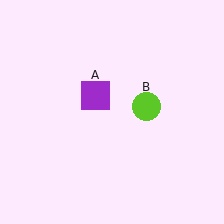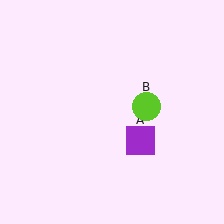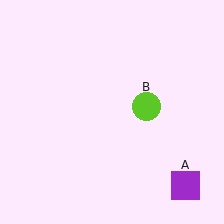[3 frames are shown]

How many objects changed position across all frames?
1 object changed position: purple square (object A).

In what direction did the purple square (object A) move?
The purple square (object A) moved down and to the right.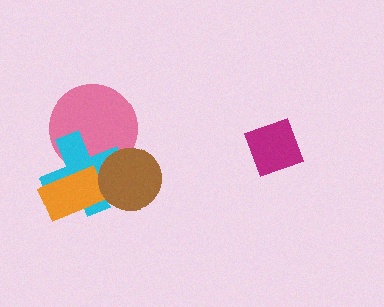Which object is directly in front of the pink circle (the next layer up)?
The cyan cross is directly in front of the pink circle.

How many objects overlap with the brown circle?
2 objects overlap with the brown circle.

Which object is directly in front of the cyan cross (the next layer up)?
The orange rectangle is directly in front of the cyan cross.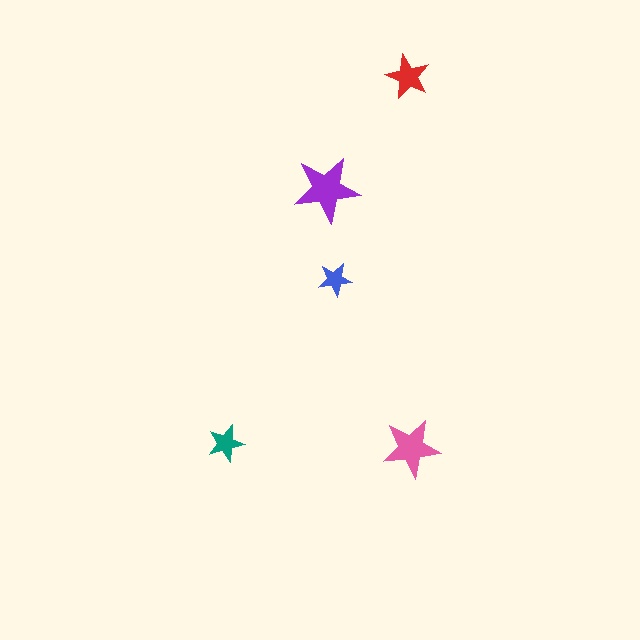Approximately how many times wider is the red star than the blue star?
About 1.5 times wider.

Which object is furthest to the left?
The teal star is leftmost.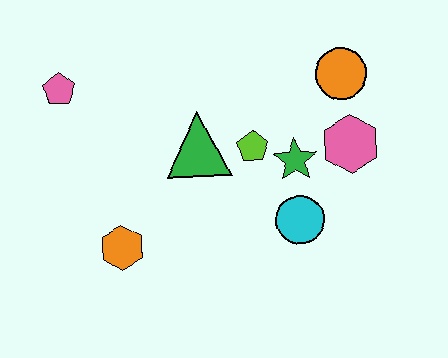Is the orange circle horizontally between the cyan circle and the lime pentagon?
No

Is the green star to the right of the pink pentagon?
Yes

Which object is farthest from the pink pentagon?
The pink hexagon is farthest from the pink pentagon.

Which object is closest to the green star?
The lime pentagon is closest to the green star.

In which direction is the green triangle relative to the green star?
The green triangle is to the left of the green star.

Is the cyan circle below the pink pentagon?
Yes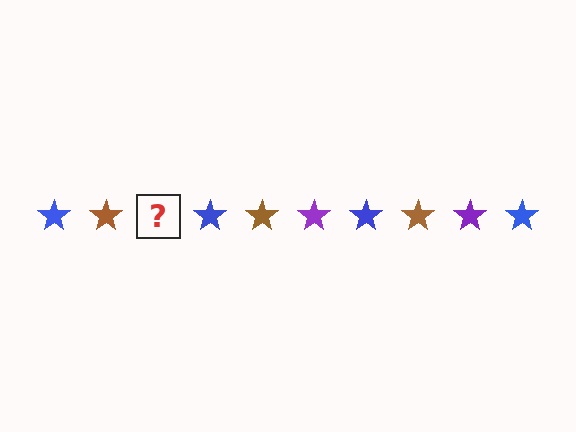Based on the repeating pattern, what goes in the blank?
The blank should be a purple star.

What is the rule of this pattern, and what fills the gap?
The rule is that the pattern cycles through blue, brown, purple stars. The gap should be filled with a purple star.